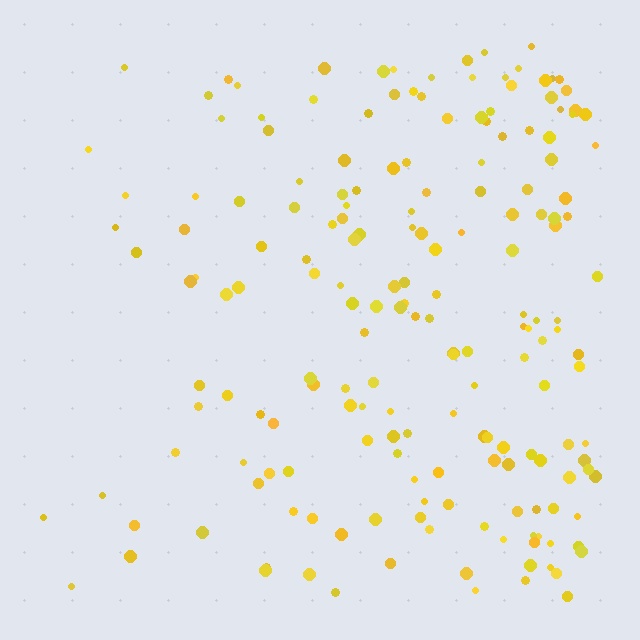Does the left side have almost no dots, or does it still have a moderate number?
Still a moderate number, just noticeably fewer than the right.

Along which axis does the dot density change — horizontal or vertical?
Horizontal.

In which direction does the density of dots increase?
From left to right, with the right side densest.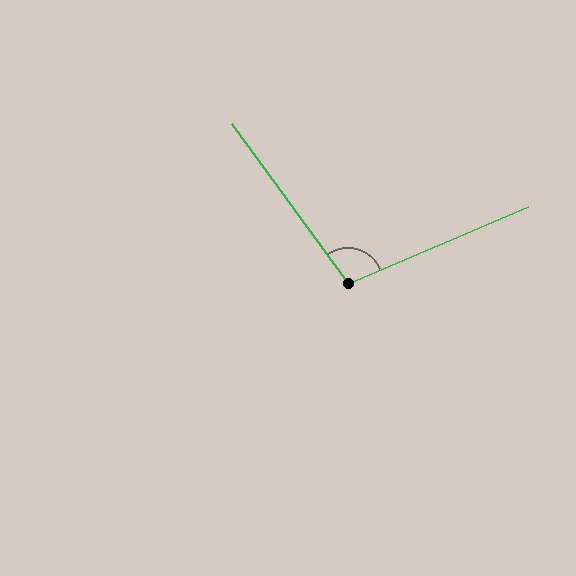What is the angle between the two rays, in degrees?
Approximately 103 degrees.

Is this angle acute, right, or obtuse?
It is obtuse.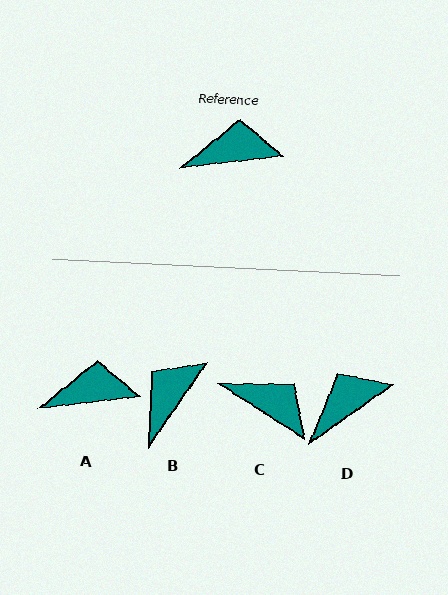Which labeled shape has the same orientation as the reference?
A.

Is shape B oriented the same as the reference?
No, it is off by about 49 degrees.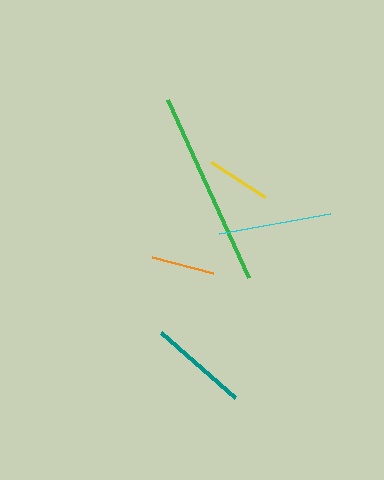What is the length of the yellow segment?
The yellow segment is approximately 64 pixels long.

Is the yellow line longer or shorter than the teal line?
The teal line is longer than the yellow line.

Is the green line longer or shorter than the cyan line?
The green line is longer than the cyan line.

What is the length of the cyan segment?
The cyan segment is approximately 113 pixels long.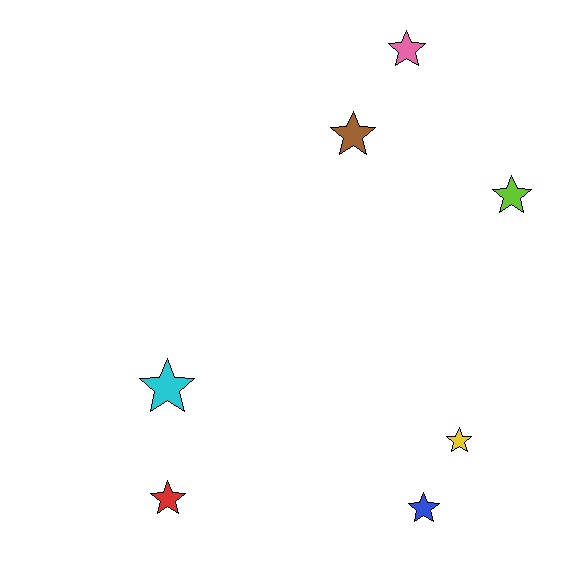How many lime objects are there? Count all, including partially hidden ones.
There is 1 lime object.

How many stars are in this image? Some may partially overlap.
There are 7 stars.